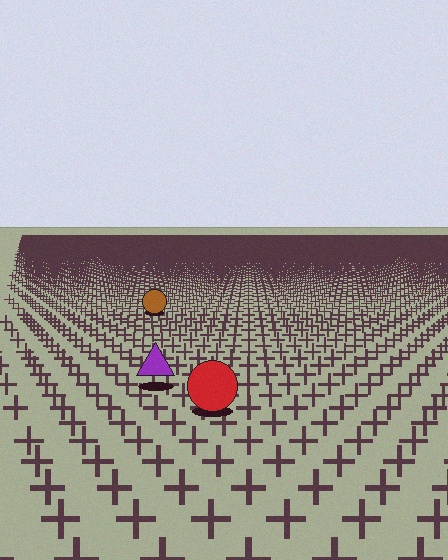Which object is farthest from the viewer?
The brown circle is farthest from the viewer. It appears smaller and the ground texture around it is denser.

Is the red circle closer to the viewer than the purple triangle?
Yes. The red circle is closer — you can tell from the texture gradient: the ground texture is coarser near it.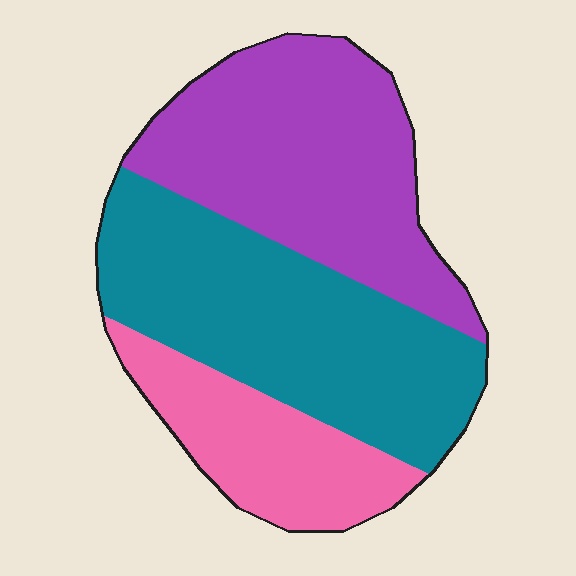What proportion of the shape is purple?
Purple takes up between a quarter and a half of the shape.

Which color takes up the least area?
Pink, at roughly 20%.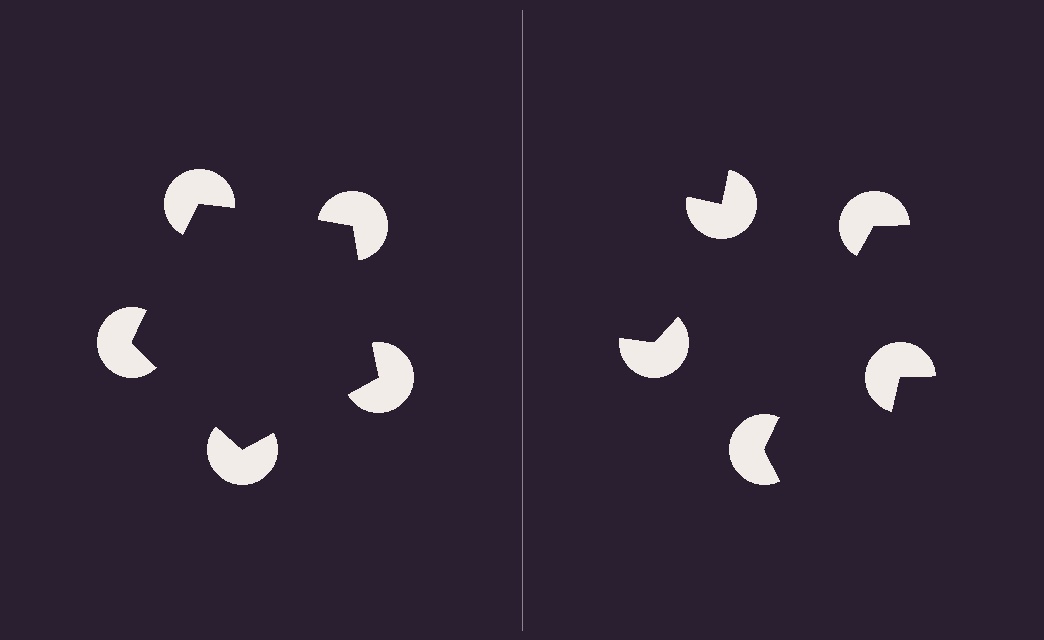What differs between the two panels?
The pac-man discs are positioned identically on both sides; only the wedge orientations differ. On the left they align to a pentagon; on the right they are misaligned.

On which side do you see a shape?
An illusory pentagon appears on the left side. On the right side the wedge cuts are rotated, so no coherent shape forms.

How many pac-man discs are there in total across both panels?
10 — 5 on each side.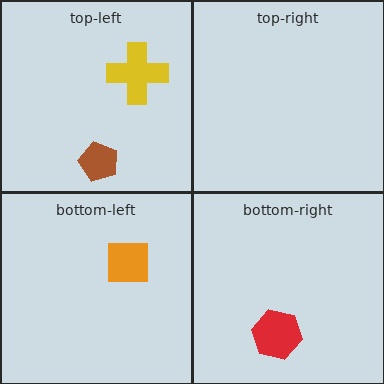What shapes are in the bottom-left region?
The orange square.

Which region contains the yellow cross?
The top-left region.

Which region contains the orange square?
The bottom-left region.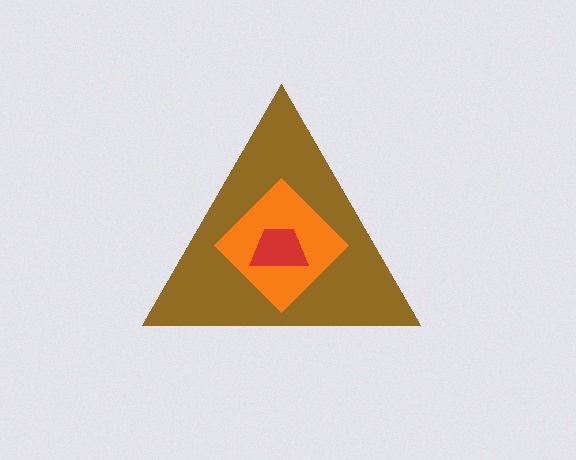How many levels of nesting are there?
3.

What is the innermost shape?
The red trapezoid.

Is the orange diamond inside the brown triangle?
Yes.